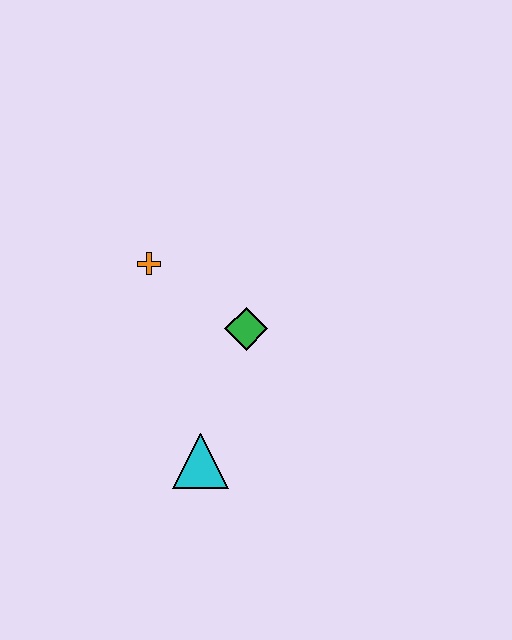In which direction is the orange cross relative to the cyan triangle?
The orange cross is above the cyan triangle.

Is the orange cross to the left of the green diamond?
Yes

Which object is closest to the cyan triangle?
The green diamond is closest to the cyan triangle.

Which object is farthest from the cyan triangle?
The orange cross is farthest from the cyan triangle.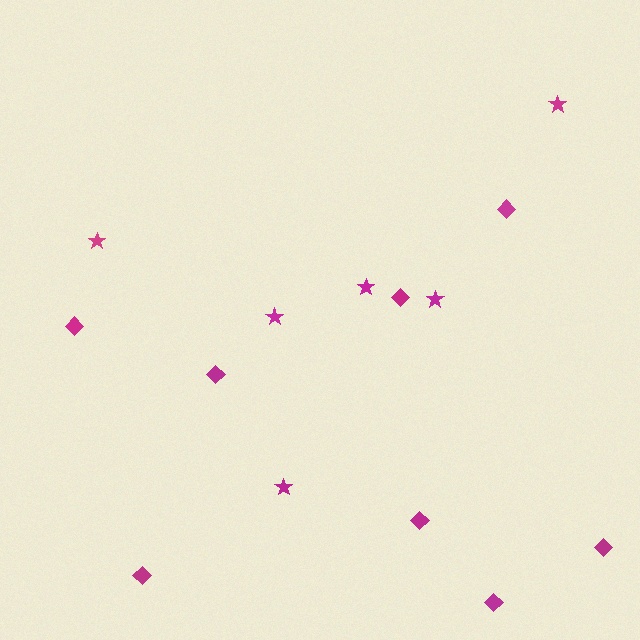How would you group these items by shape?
There are 2 groups: one group of diamonds (8) and one group of stars (6).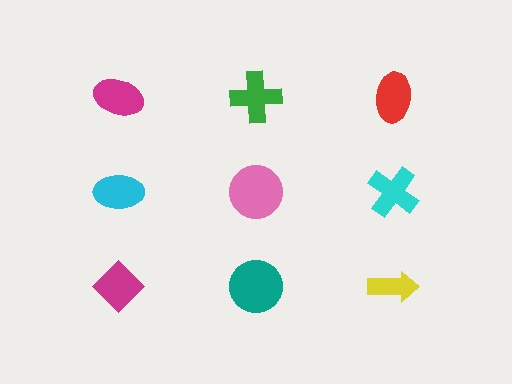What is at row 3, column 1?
A magenta diamond.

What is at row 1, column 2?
A green cross.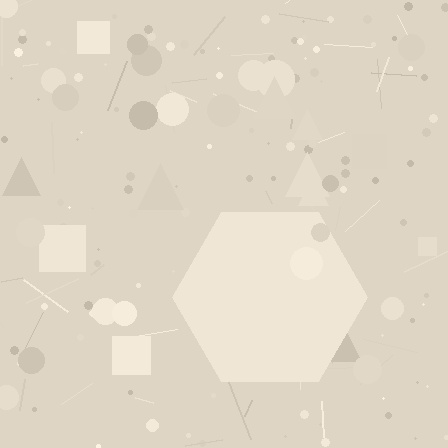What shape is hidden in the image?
A hexagon is hidden in the image.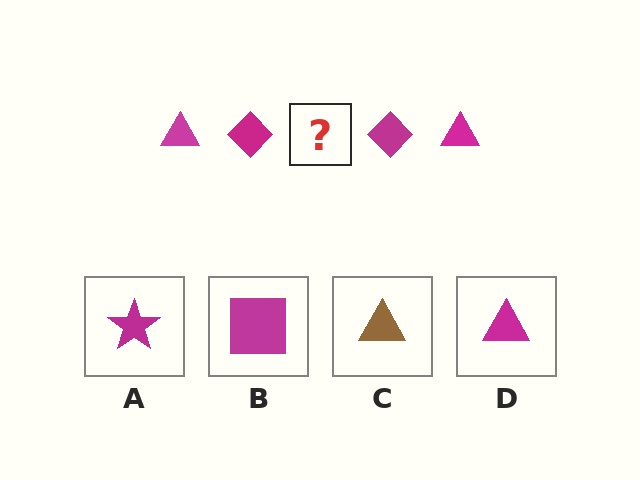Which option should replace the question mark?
Option D.